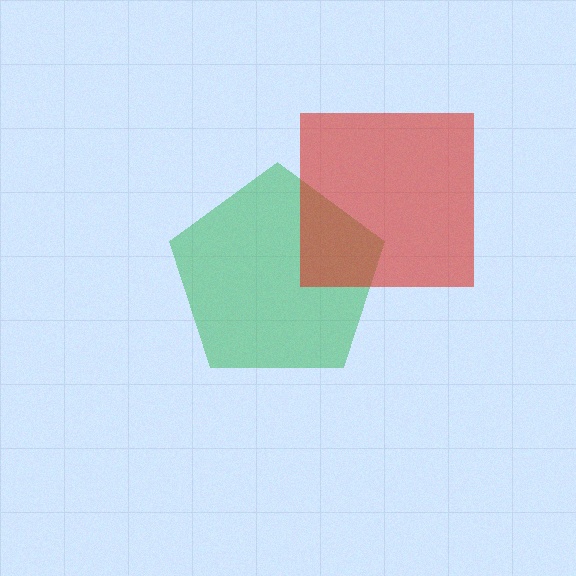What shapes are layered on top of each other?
The layered shapes are: a green pentagon, a red square.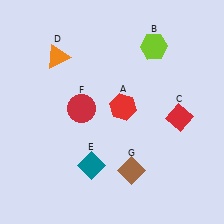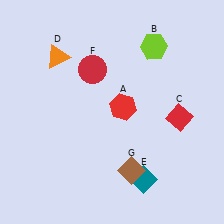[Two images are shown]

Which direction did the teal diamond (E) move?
The teal diamond (E) moved right.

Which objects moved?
The objects that moved are: the teal diamond (E), the red circle (F).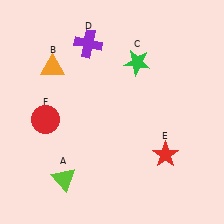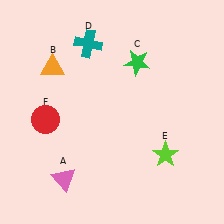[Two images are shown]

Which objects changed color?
A changed from lime to pink. D changed from purple to teal. E changed from red to lime.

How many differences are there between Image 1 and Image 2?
There are 3 differences between the two images.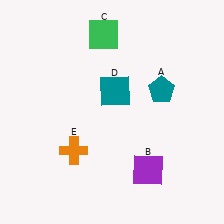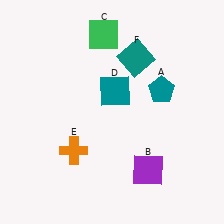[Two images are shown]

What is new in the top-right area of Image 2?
A teal square (F) was added in the top-right area of Image 2.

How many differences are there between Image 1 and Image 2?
There is 1 difference between the two images.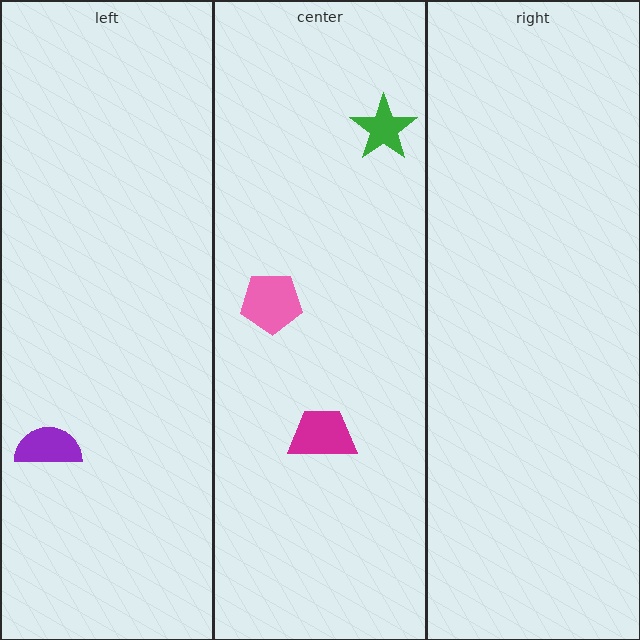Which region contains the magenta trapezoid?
The center region.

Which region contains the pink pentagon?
The center region.